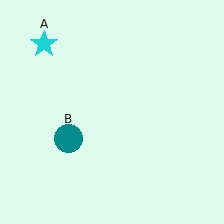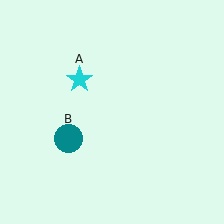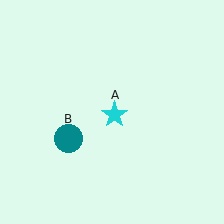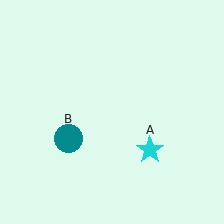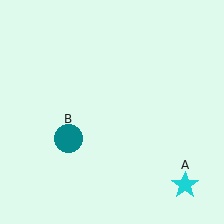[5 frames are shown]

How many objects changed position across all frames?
1 object changed position: cyan star (object A).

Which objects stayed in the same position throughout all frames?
Teal circle (object B) remained stationary.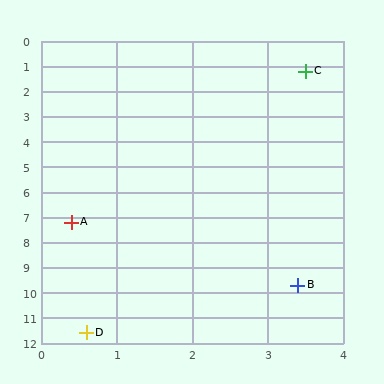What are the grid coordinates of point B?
Point B is at approximately (3.4, 9.7).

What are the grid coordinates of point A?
Point A is at approximately (0.4, 7.2).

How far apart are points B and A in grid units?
Points B and A are about 3.9 grid units apart.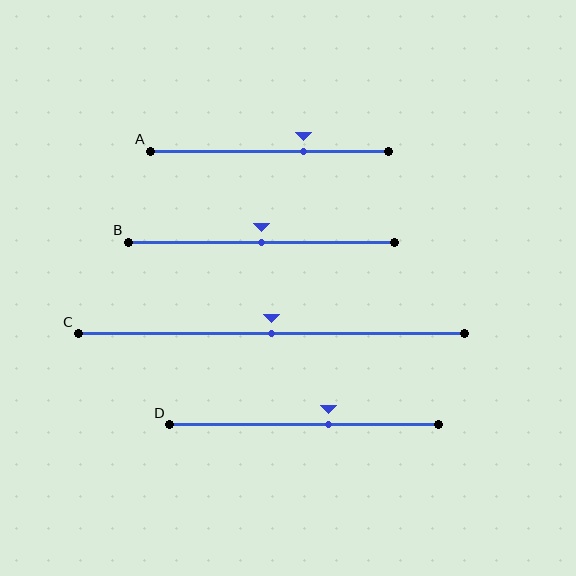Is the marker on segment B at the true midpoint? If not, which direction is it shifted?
Yes, the marker on segment B is at the true midpoint.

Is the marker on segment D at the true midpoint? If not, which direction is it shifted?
No, the marker on segment D is shifted to the right by about 9% of the segment length.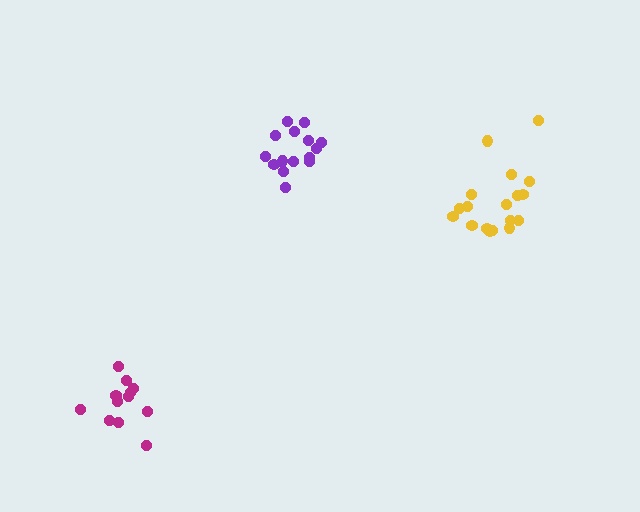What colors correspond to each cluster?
The clusters are colored: yellow, magenta, purple.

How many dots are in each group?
Group 1: 18 dots, Group 2: 12 dots, Group 3: 15 dots (45 total).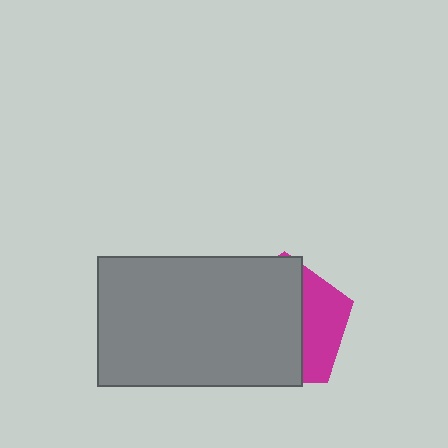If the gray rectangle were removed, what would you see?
You would see the complete magenta pentagon.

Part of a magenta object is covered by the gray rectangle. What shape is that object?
It is a pentagon.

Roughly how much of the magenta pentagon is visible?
A small part of it is visible (roughly 31%).